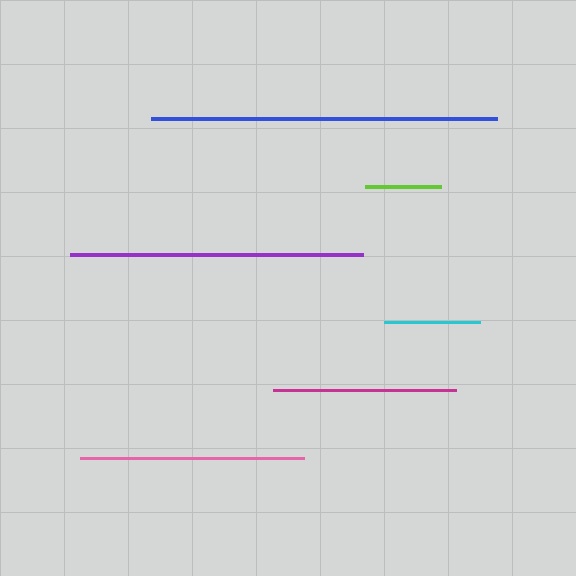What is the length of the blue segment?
The blue segment is approximately 346 pixels long.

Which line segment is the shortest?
The lime line is the shortest at approximately 77 pixels.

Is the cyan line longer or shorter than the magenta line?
The magenta line is longer than the cyan line.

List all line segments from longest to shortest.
From longest to shortest: blue, purple, pink, magenta, cyan, lime.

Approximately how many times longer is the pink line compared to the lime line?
The pink line is approximately 2.9 times the length of the lime line.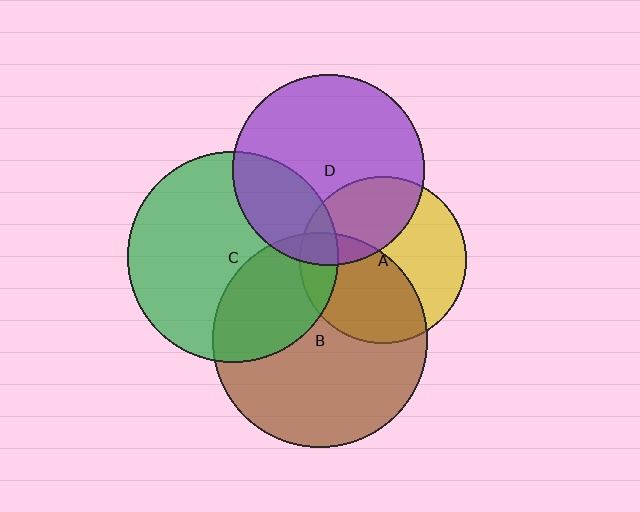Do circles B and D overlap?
Yes.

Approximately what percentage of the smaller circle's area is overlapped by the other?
Approximately 10%.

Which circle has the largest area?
Circle B (brown).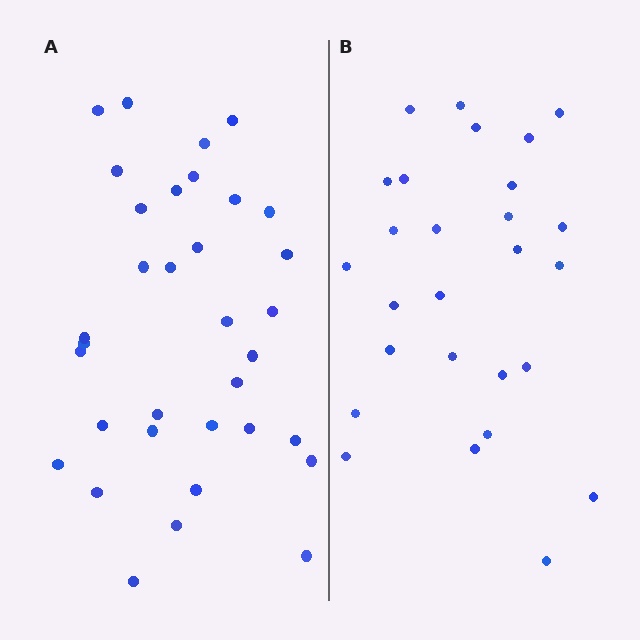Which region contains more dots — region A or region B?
Region A (the left region) has more dots.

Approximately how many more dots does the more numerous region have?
Region A has roughly 8 or so more dots than region B.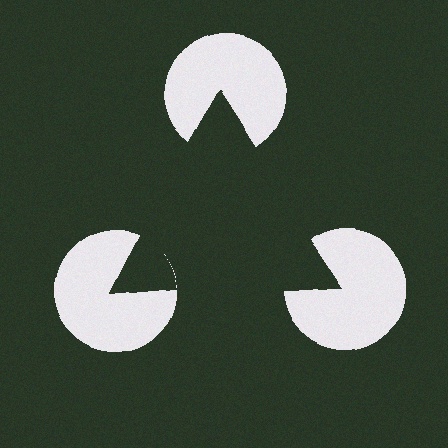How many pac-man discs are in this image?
There are 3 — one at each vertex of the illusory triangle.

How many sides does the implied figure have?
3 sides.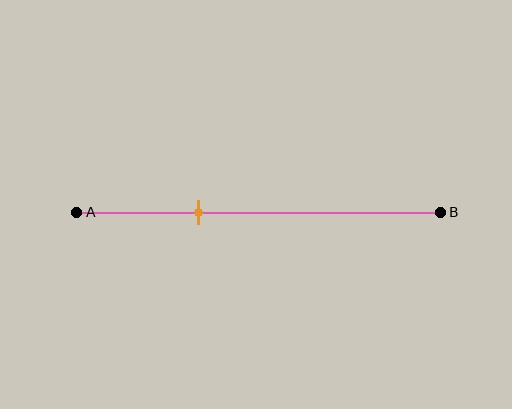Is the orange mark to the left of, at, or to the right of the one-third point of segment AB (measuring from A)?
The orange mark is approximately at the one-third point of segment AB.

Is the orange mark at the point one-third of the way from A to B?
Yes, the mark is approximately at the one-third point.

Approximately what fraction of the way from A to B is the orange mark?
The orange mark is approximately 35% of the way from A to B.